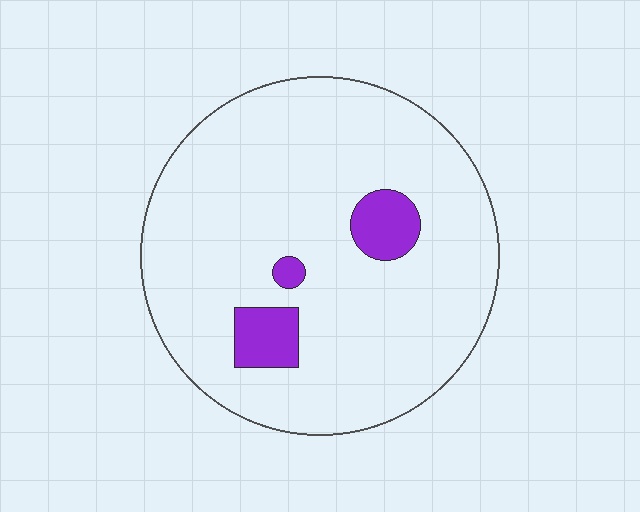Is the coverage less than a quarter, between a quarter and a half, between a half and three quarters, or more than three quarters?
Less than a quarter.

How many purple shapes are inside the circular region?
3.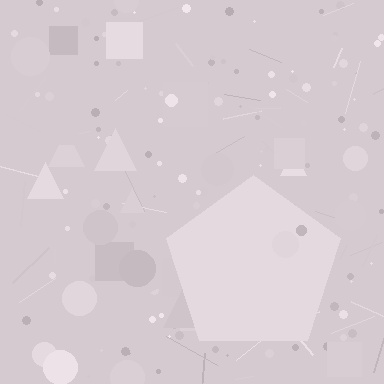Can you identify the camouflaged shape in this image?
The camouflaged shape is a pentagon.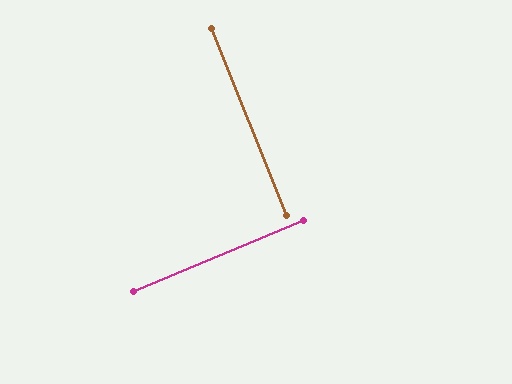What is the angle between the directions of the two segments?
Approximately 89 degrees.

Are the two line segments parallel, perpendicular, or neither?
Perpendicular — they meet at approximately 89°.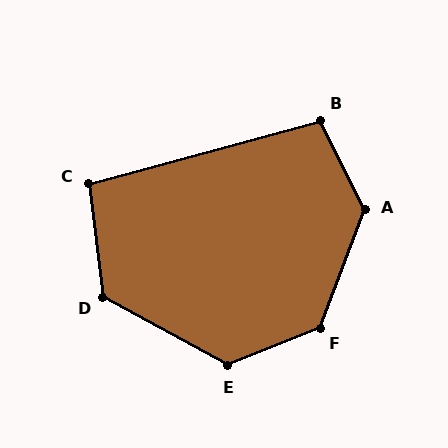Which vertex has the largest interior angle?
F, at approximately 133 degrees.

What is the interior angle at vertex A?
Approximately 133 degrees (obtuse).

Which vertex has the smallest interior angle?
C, at approximately 98 degrees.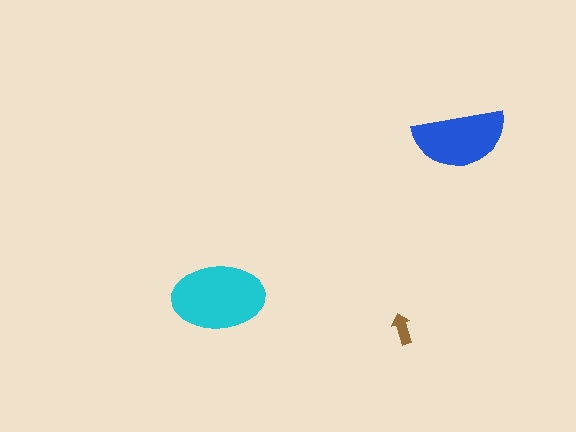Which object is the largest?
The cyan ellipse.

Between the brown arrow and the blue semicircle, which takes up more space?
The blue semicircle.